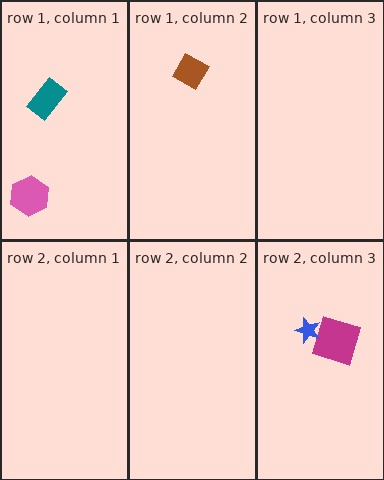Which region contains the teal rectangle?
The row 1, column 1 region.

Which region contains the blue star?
The row 2, column 3 region.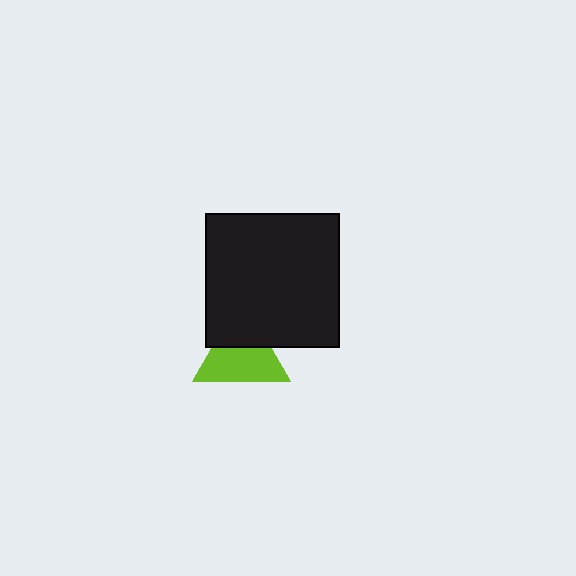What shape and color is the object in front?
The object in front is a black square.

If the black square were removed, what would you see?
You would see the complete lime triangle.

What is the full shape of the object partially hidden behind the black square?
The partially hidden object is a lime triangle.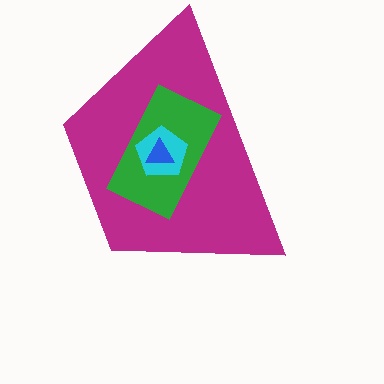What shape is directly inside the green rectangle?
The cyan pentagon.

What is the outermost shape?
The magenta trapezoid.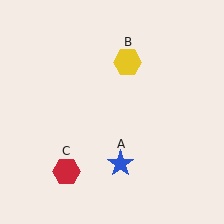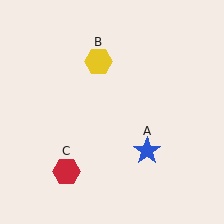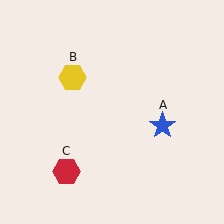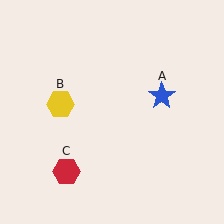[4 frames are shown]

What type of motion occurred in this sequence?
The blue star (object A), yellow hexagon (object B) rotated counterclockwise around the center of the scene.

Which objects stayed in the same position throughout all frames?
Red hexagon (object C) remained stationary.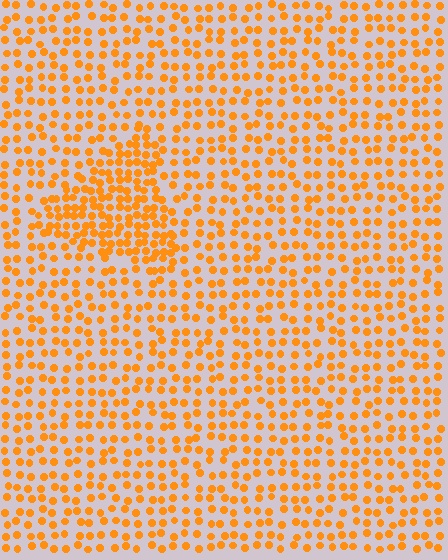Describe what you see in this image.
The image contains small orange elements arranged at two different densities. A triangle-shaped region is visible where the elements are more densely packed than the surrounding area.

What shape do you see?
I see a triangle.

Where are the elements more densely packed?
The elements are more densely packed inside the triangle boundary.